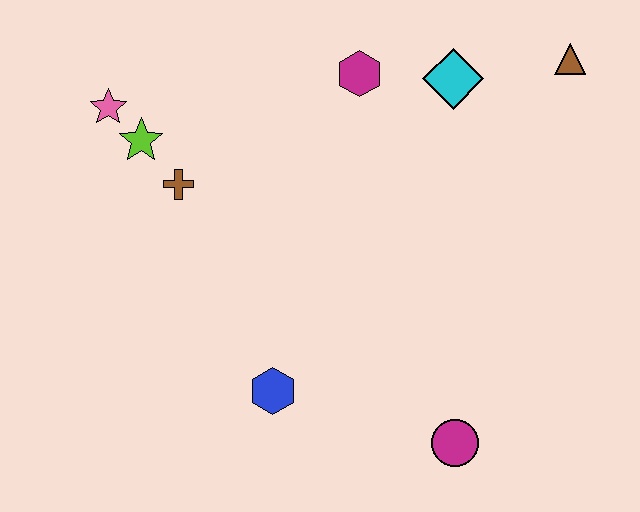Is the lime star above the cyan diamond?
No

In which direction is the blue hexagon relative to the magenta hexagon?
The blue hexagon is below the magenta hexagon.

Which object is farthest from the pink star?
The magenta circle is farthest from the pink star.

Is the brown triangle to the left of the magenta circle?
No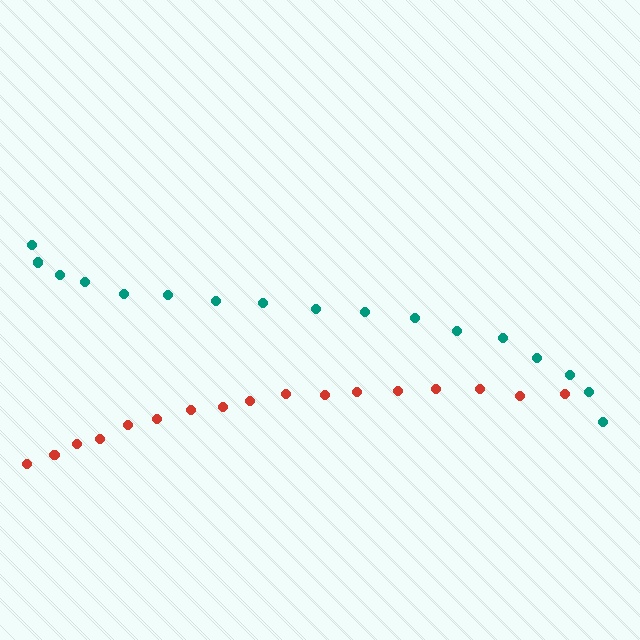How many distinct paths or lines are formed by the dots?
There are 2 distinct paths.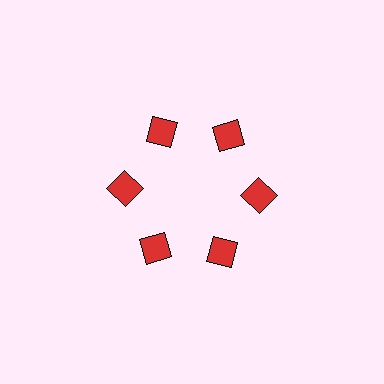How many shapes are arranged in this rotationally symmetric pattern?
There are 6 shapes, arranged in 6 groups of 1.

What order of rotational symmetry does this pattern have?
This pattern has 6-fold rotational symmetry.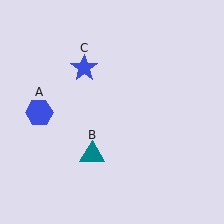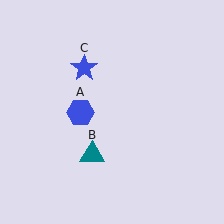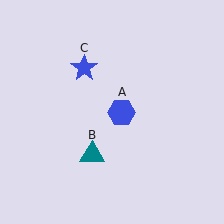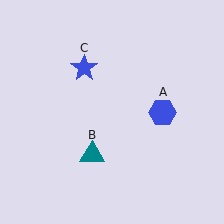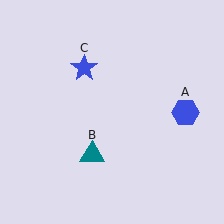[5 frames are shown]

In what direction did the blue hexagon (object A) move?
The blue hexagon (object A) moved right.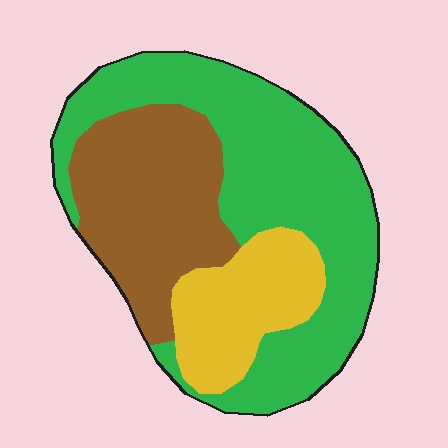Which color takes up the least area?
Yellow, at roughly 20%.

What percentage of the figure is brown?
Brown takes up about one third (1/3) of the figure.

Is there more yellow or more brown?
Brown.